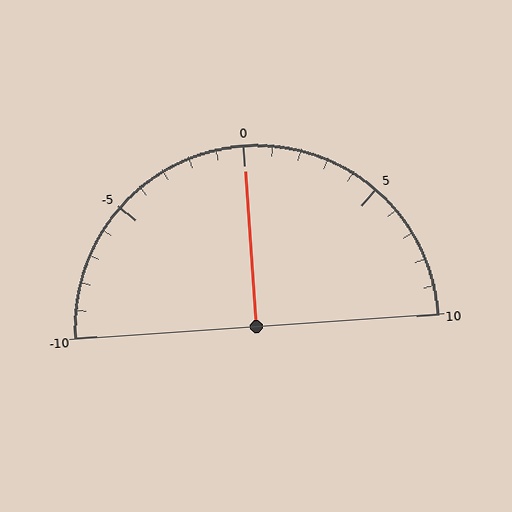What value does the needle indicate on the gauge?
The needle indicates approximately 0.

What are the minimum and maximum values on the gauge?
The gauge ranges from -10 to 10.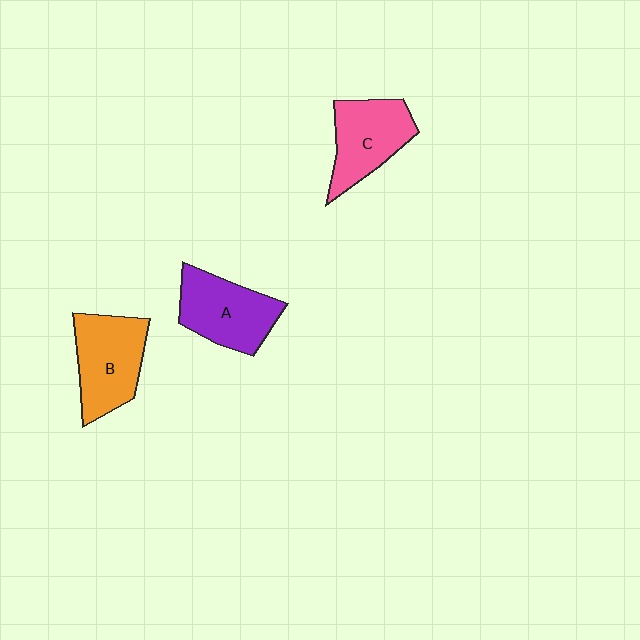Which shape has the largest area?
Shape B (orange).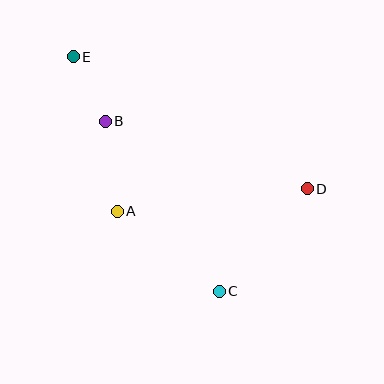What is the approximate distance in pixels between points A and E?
The distance between A and E is approximately 161 pixels.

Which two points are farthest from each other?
Points C and E are farthest from each other.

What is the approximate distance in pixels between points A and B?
The distance between A and B is approximately 91 pixels.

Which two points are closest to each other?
Points B and E are closest to each other.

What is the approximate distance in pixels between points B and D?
The distance between B and D is approximately 213 pixels.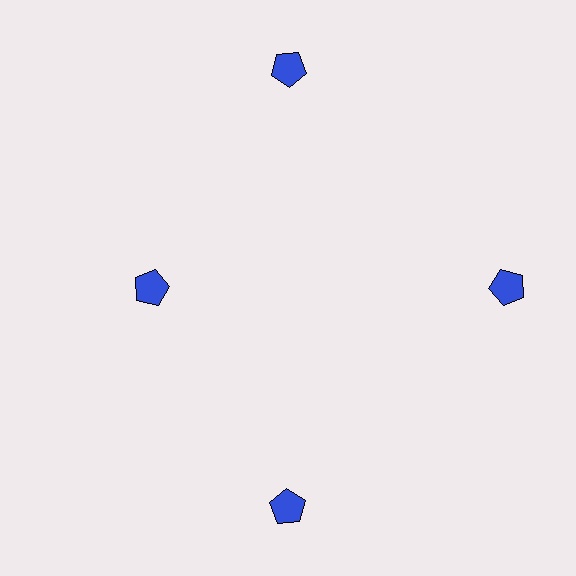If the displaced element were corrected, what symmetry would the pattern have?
It would have 4-fold rotational symmetry — the pattern would map onto itself every 90 degrees.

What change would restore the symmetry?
The symmetry would be restored by moving it outward, back onto the ring so that all 4 pentagons sit at equal angles and equal distance from the center.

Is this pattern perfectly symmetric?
No. The 4 blue pentagons are arranged in a ring, but one element near the 9 o'clock position is pulled inward toward the center, breaking the 4-fold rotational symmetry.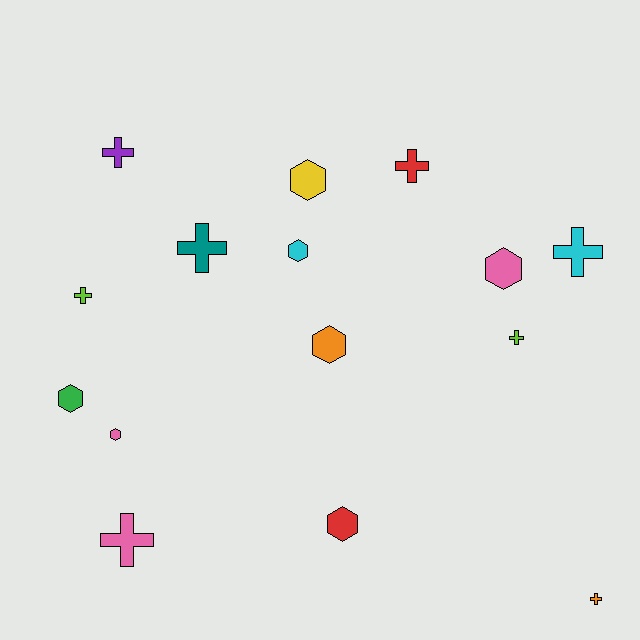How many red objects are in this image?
There are 2 red objects.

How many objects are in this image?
There are 15 objects.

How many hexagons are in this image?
There are 7 hexagons.